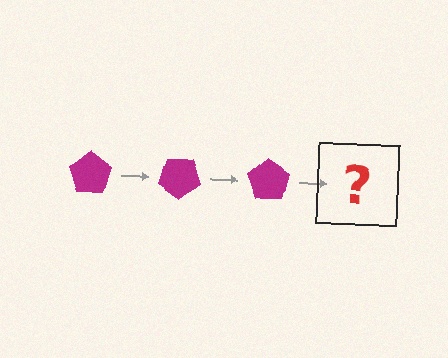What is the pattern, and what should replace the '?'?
The pattern is that the pentagon rotates 35 degrees each step. The '?' should be a magenta pentagon rotated 105 degrees.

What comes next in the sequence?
The next element should be a magenta pentagon rotated 105 degrees.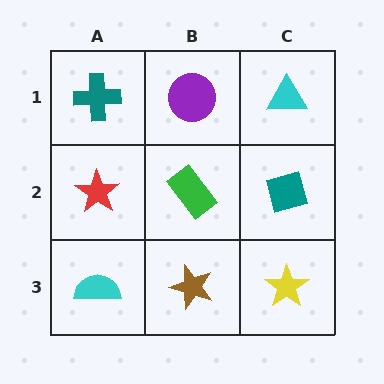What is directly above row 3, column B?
A green rectangle.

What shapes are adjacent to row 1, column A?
A red star (row 2, column A), a purple circle (row 1, column B).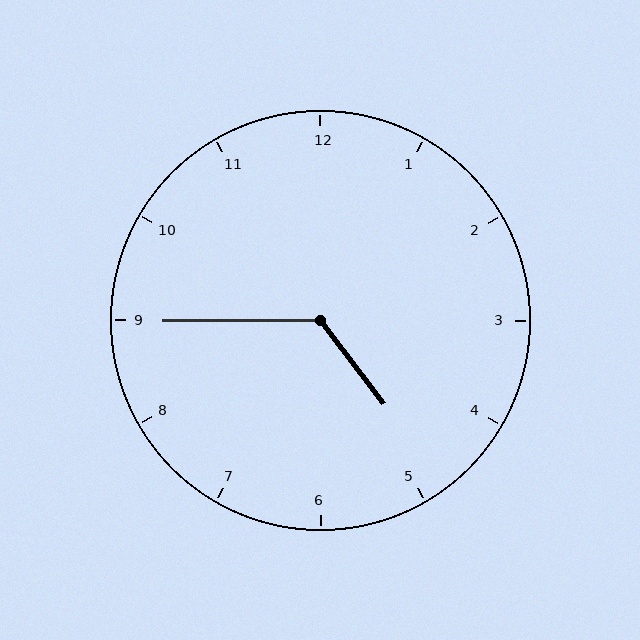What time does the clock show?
4:45.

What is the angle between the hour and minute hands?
Approximately 128 degrees.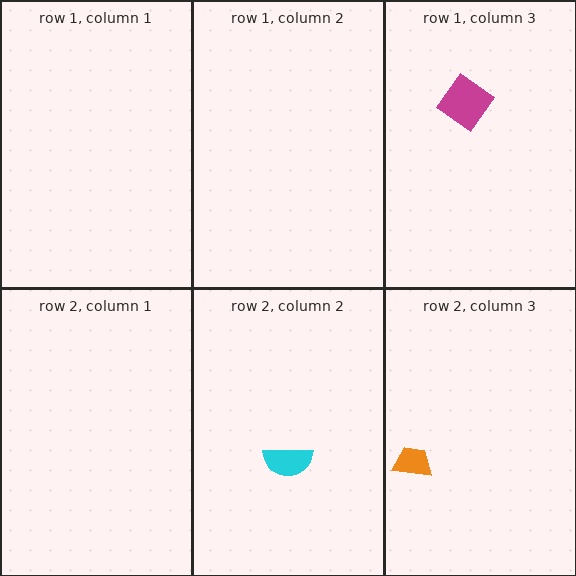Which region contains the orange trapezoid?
The row 2, column 3 region.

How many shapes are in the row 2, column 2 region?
1.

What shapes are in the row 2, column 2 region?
The cyan semicircle.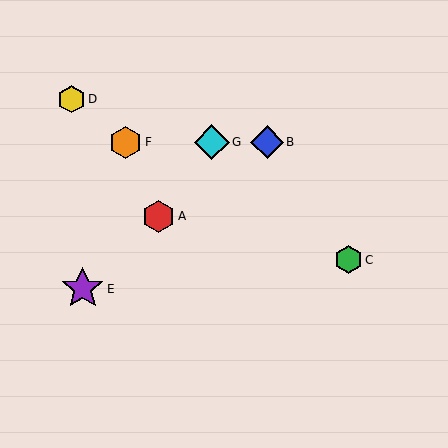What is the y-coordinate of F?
Object F is at y≈142.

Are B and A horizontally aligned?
No, B is at y≈142 and A is at y≈216.